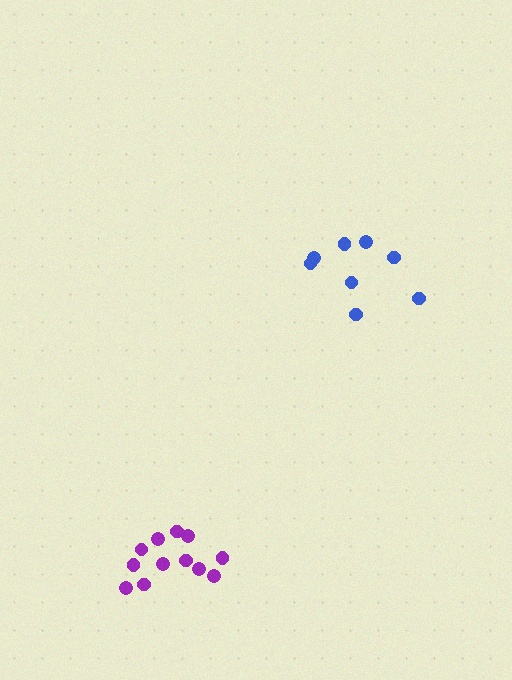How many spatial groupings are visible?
There are 2 spatial groupings.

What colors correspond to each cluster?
The clusters are colored: purple, blue.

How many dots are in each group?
Group 1: 12 dots, Group 2: 8 dots (20 total).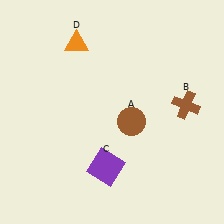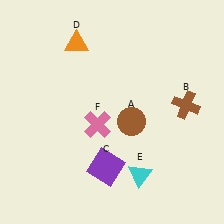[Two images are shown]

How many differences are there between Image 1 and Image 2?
There are 2 differences between the two images.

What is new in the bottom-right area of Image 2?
A cyan triangle (E) was added in the bottom-right area of Image 2.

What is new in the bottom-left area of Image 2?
A pink cross (F) was added in the bottom-left area of Image 2.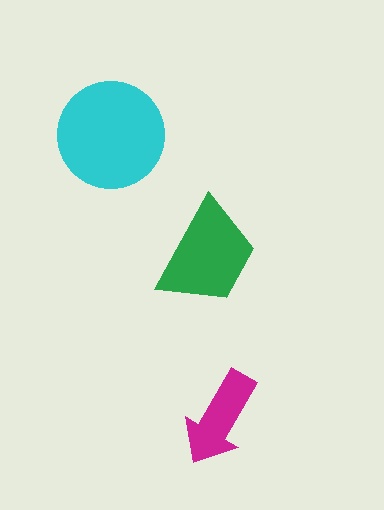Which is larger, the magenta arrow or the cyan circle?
The cyan circle.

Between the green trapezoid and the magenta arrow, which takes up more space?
The green trapezoid.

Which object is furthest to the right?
The magenta arrow is rightmost.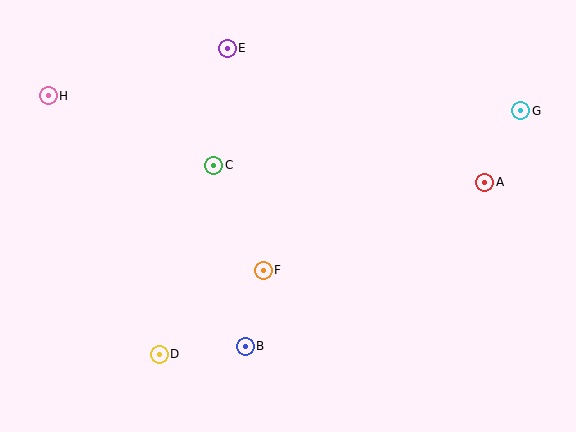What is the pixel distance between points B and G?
The distance between B and G is 363 pixels.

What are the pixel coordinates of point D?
Point D is at (159, 354).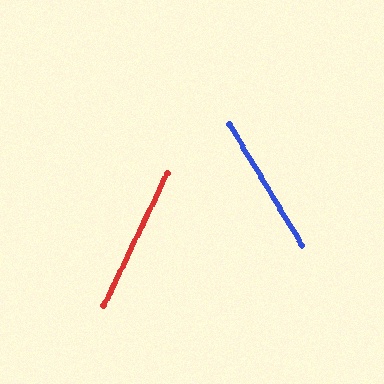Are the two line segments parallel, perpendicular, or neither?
Neither parallel nor perpendicular — they differ by about 57°.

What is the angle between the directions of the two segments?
Approximately 57 degrees.